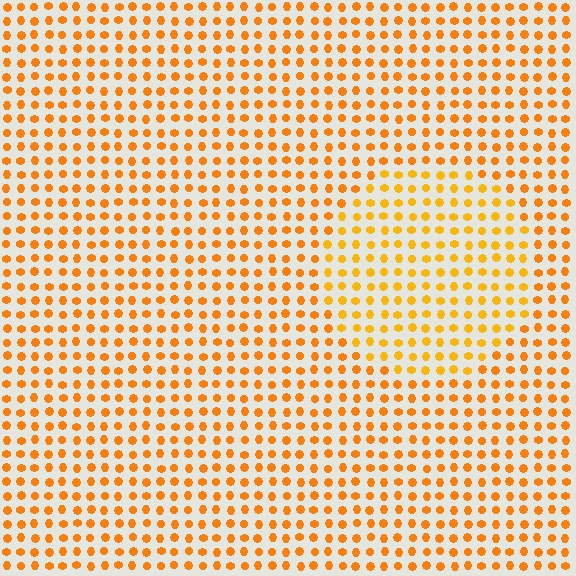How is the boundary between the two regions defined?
The boundary is defined purely by a slight shift in hue (about 15 degrees). Spacing, size, and orientation are identical on both sides.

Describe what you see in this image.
The image is filled with small orange elements in a uniform arrangement. A circle-shaped region is visible where the elements are tinted to a slightly different hue, forming a subtle color boundary.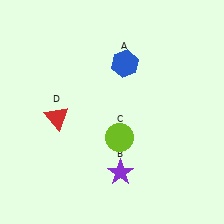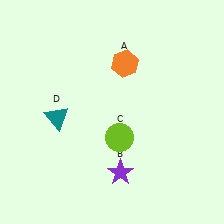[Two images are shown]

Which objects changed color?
A changed from blue to orange. D changed from red to teal.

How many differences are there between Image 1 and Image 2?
There are 2 differences between the two images.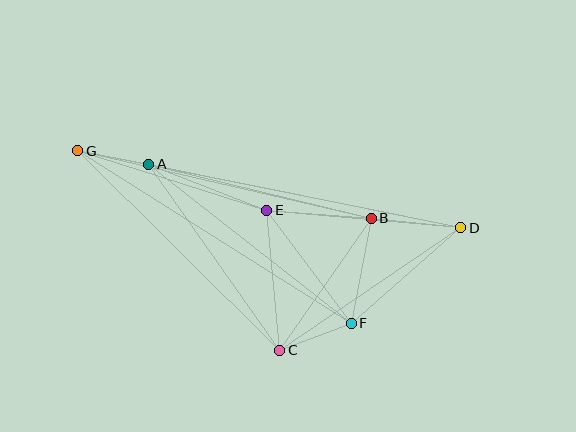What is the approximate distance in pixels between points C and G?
The distance between C and G is approximately 284 pixels.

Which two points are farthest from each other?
Points D and G are farthest from each other.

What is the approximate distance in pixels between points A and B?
The distance between A and B is approximately 229 pixels.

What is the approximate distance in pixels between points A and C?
The distance between A and C is approximately 228 pixels.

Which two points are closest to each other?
Points A and G are closest to each other.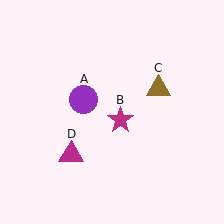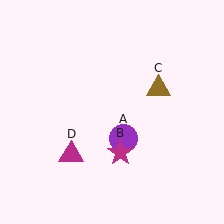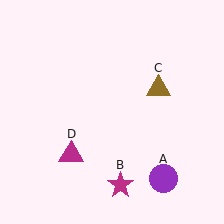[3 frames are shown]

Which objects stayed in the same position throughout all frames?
Brown triangle (object C) and magenta triangle (object D) remained stationary.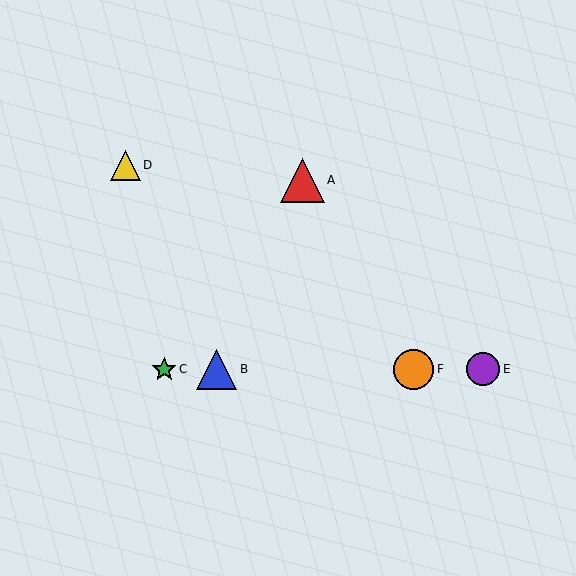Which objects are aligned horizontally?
Objects B, C, E, F are aligned horizontally.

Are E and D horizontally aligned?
No, E is at y≈369 and D is at y≈165.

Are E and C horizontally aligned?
Yes, both are at y≈369.